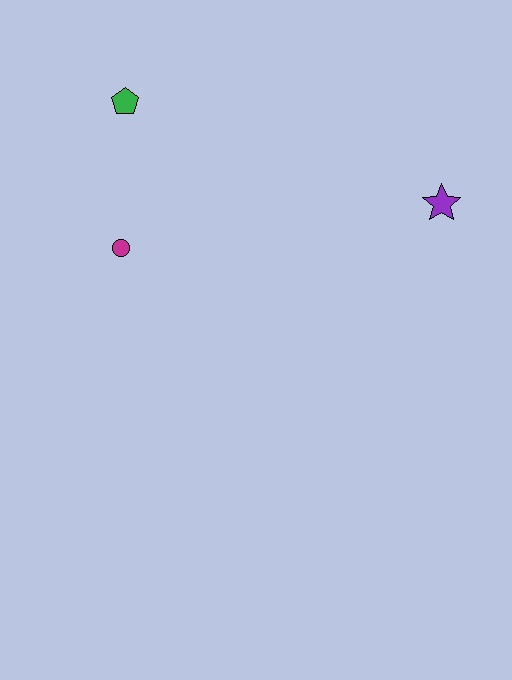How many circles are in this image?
There is 1 circle.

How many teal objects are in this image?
There are no teal objects.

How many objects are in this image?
There are 3 objects.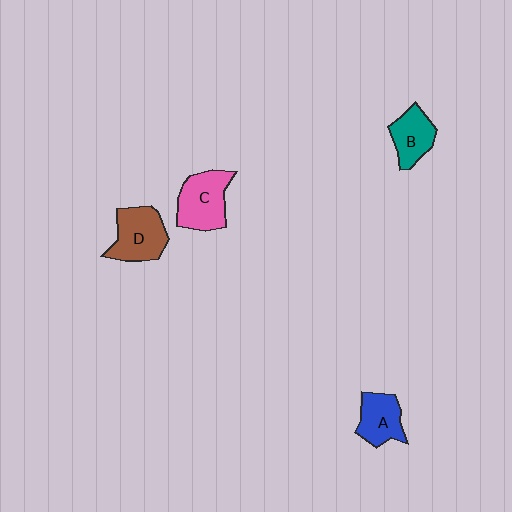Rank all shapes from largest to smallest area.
From largest to smallest: C (pink), D (brown), A (blue), B (teal).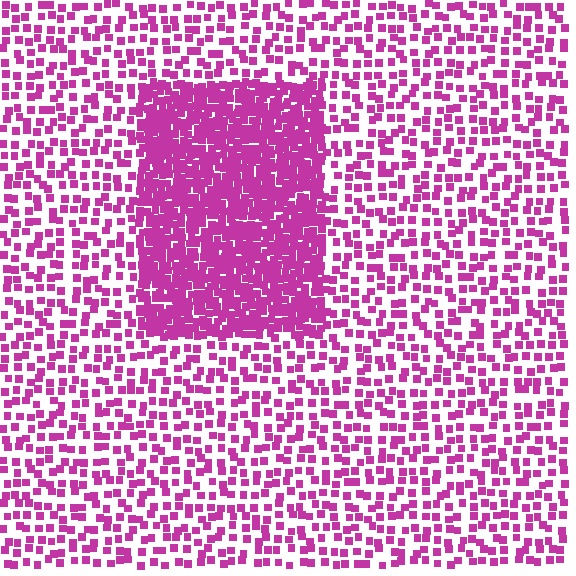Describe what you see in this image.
The image contains small magenta elements arranged at two different densities. A rectangle-shaped region is visible where the elements are more densely packed than the surrounding area.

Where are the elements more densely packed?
The elements are more densely packed inside the rectangle boundary.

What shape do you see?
I see a rectangle.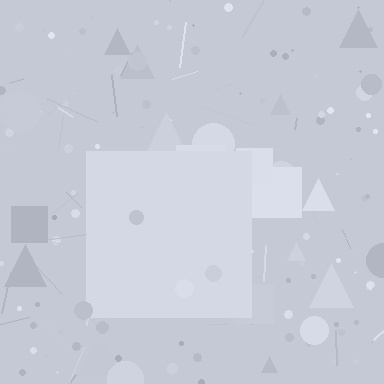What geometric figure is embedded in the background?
A square is embedded in the background.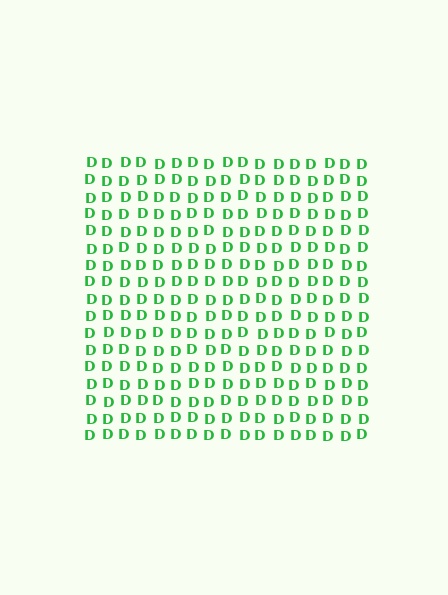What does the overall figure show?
The overall figure shows a square.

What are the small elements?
The small elements are letter D's.